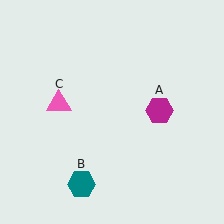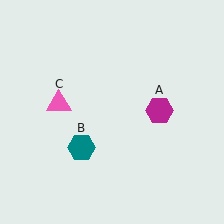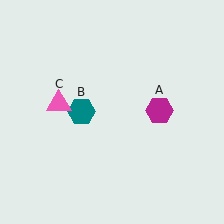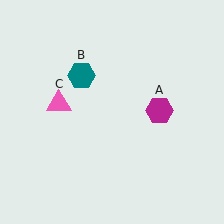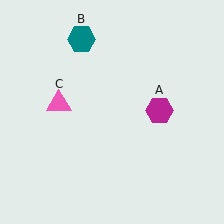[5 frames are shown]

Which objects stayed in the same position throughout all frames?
Magenta hexagon (object A) and pink triangle (object C) remained stationary.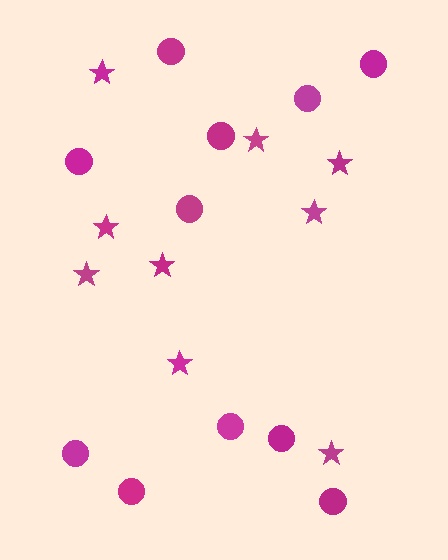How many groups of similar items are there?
There are 2 groups: one group of circles (11) and one group of stars (9).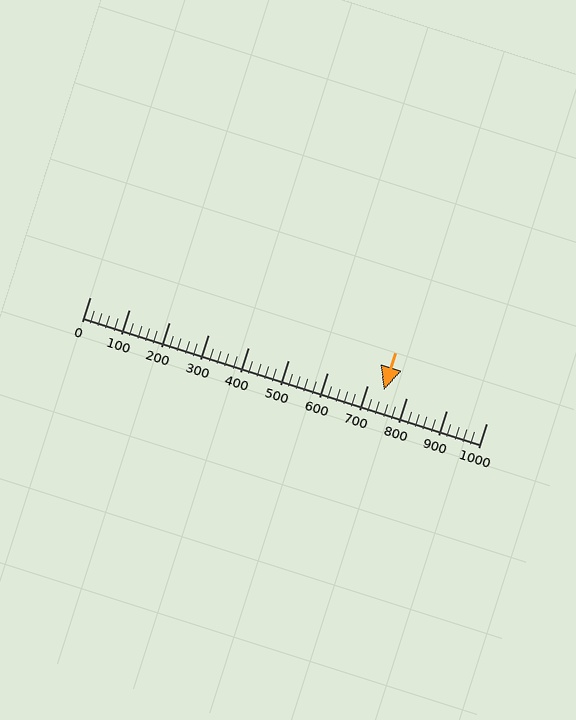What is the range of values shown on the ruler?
The ruler shows values from 0 to 1000.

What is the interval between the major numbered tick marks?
The major tick marks are spaced 100 units apart.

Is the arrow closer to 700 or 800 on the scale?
The arrow is closer to 700.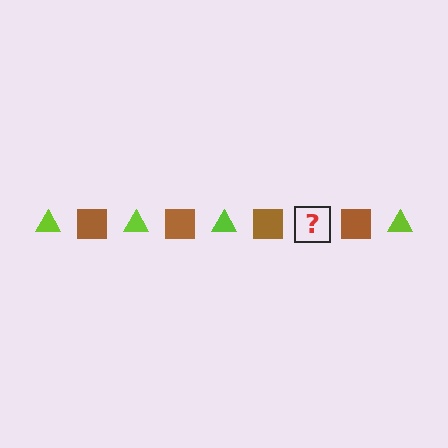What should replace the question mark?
The question mark should be replaced with a lime triangle.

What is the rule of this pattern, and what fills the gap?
The rule is that the pattern alternates between lime triangle and brown square. The gap should be filled with a lime triangle.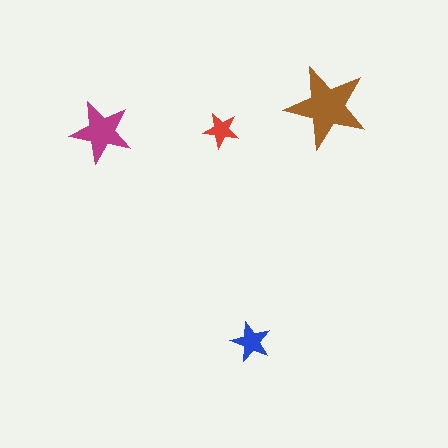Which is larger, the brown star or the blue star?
The brown one.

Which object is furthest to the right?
The brown star is rightmost.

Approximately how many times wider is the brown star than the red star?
About 2.5 times wider.